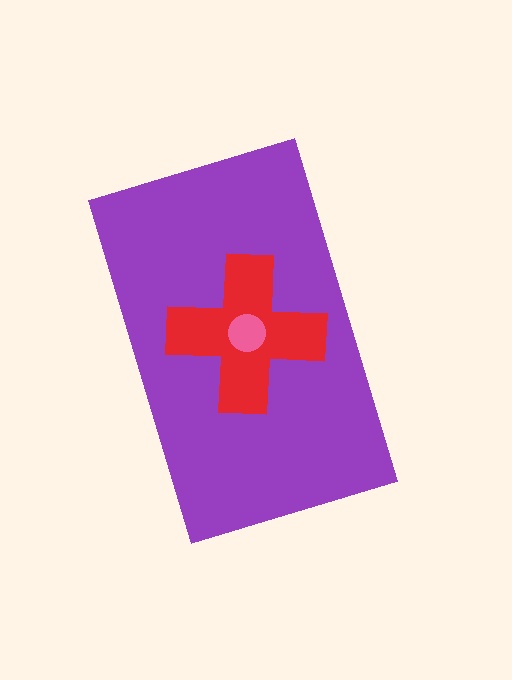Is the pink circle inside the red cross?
Yes.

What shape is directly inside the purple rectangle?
The red cross.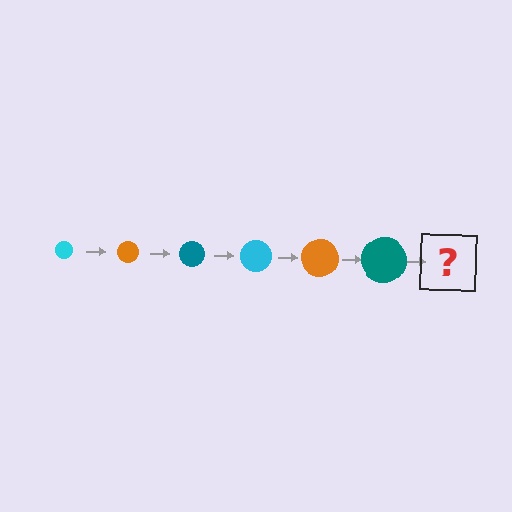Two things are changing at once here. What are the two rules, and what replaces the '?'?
The two rules are that the circle grows larger each step and the color cycles through cyan, orange, and teal. The '?' should be a cyan circle, larger than the previous one.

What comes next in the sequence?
The next element should be a cyan circle, larger than the previous one.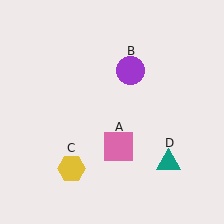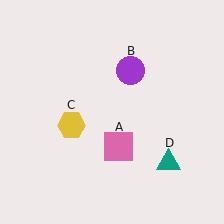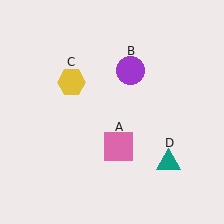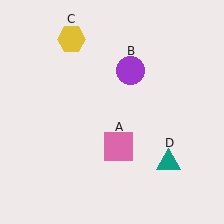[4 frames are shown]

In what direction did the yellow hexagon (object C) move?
The yellow hexagon (object C) moved up.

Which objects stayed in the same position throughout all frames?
Pink square (object A) and purple circle (object B) and teal triangle (object D) remained stationary.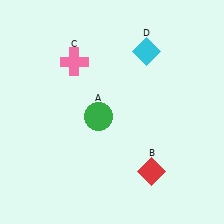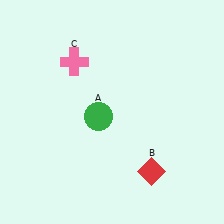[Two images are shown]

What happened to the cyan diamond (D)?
The cyan diamond (D) was removed in Image 2. It was in the top-right area of Image 1.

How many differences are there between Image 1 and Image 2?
There is 1 difference between the two images.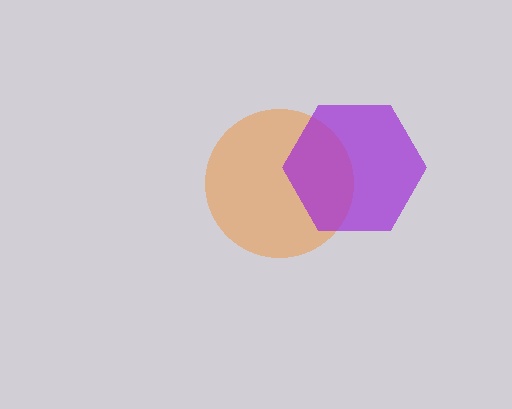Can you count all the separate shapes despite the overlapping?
Yes, there are 2 separate shapes.